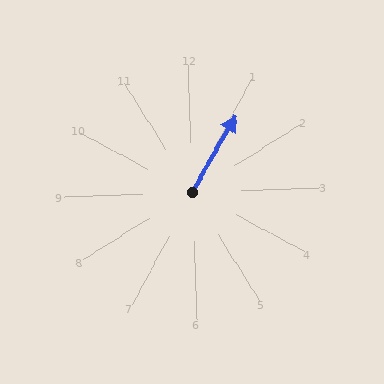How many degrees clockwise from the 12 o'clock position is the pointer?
Approximately 32 degrees.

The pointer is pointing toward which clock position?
Roughly 1 o'clock.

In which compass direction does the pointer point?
Northeast.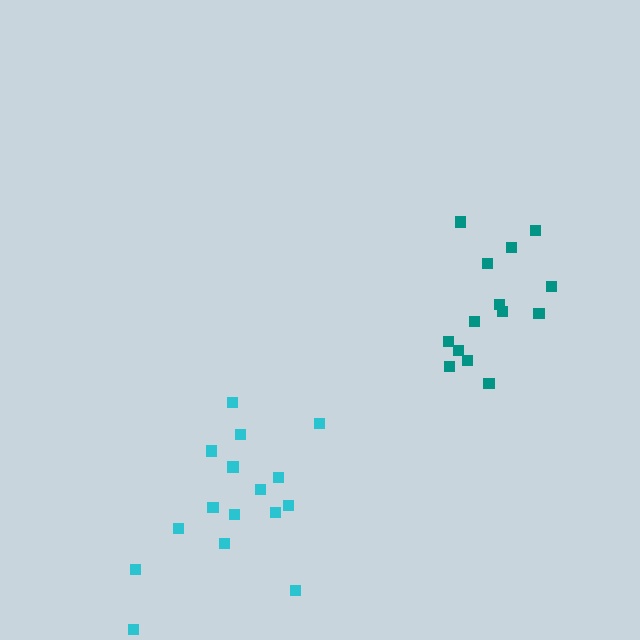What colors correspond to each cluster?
The clusters are colored: cyan, teal.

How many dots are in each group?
Group 1: 16 dots, Group 2: 14 dots (30 total).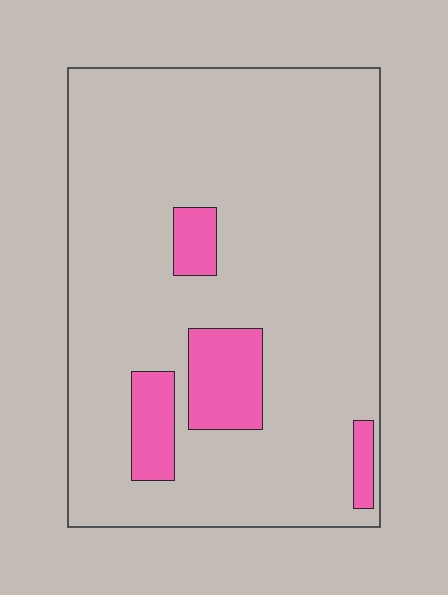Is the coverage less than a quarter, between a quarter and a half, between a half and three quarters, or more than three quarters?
Less than a quarter.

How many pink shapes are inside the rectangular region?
4.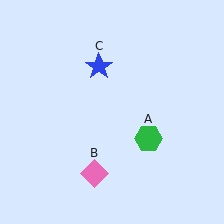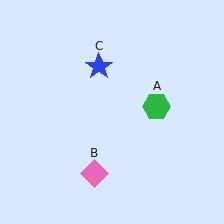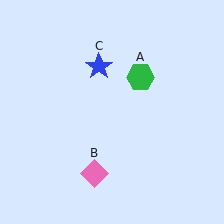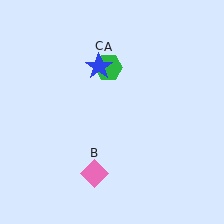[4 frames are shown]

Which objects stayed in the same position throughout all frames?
Pink diamond (object B) and blue star (object C) remained stationary.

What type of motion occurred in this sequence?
The green hexagon (object A) rotated counterclockwise around the center of the scene.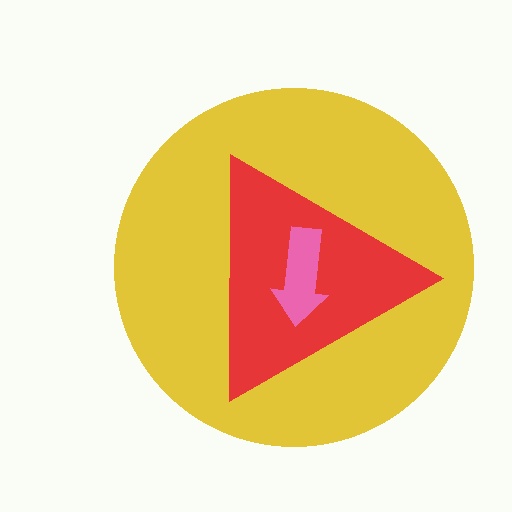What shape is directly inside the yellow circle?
The red triangle.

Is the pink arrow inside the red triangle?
Yes.